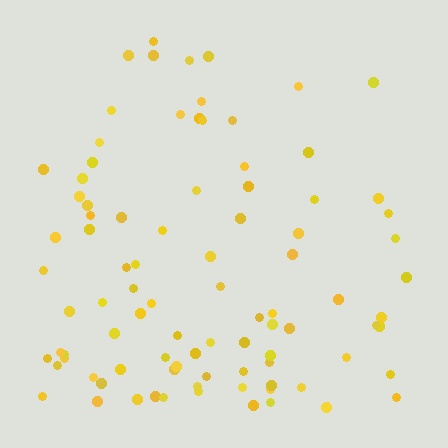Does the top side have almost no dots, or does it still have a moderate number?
Still a moderate number, just noticeably fewer than the bottom.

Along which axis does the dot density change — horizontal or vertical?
Vertical.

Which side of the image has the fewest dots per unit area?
The top.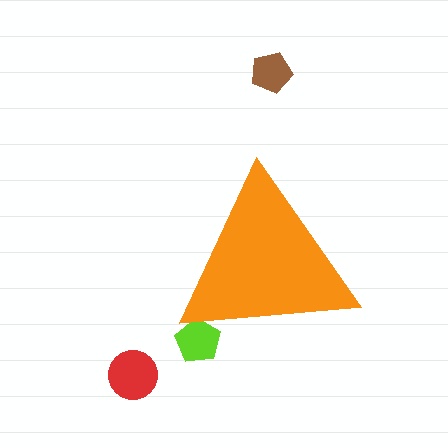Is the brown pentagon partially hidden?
No, the brown pentagon is fully visible.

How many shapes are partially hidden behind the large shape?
1 shape is partially hidden.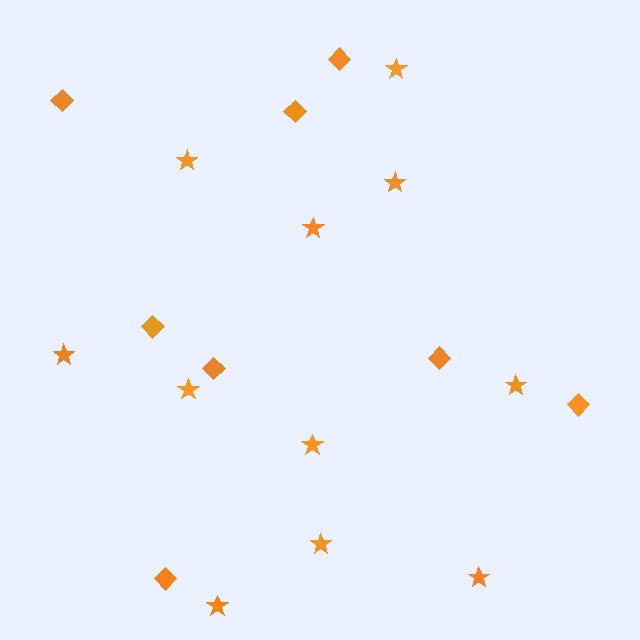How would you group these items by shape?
There are 2 groups: one group of stars (11) and one group of diamonds (8).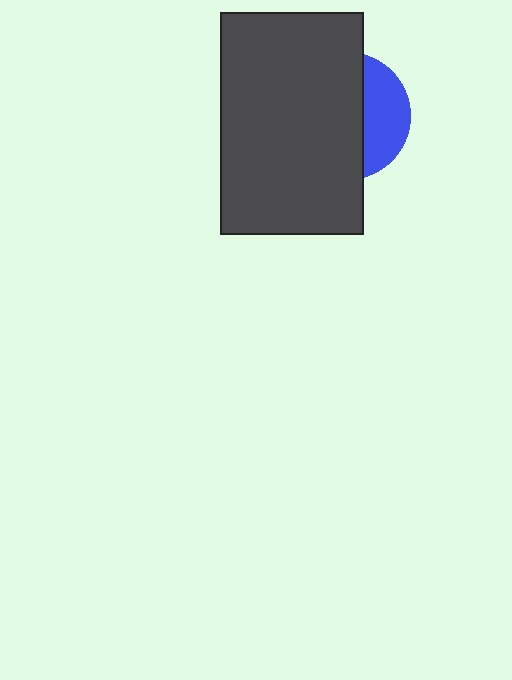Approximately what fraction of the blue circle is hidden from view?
Roughly 66% of the blue circle is hidden behind the dark gray rectangle.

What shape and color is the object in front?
The object in front is a dark gray rectangle.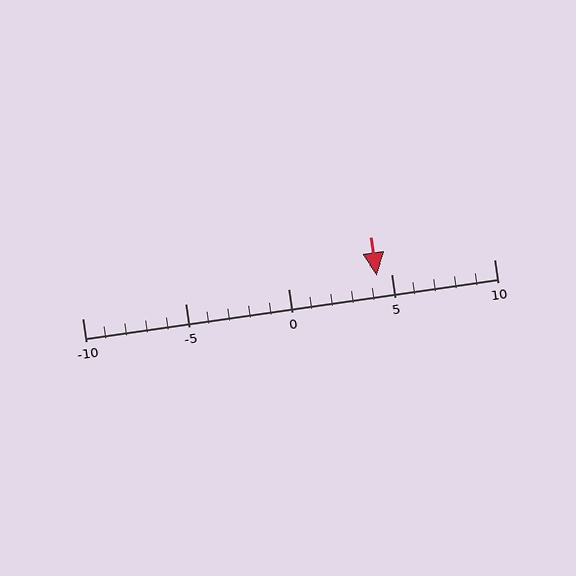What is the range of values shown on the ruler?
The ruler shows values from -10 to 10.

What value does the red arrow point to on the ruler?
The red arrow points to approximately 4.